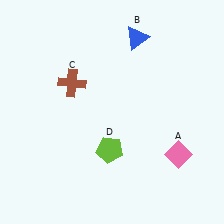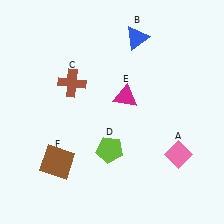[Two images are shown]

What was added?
A magenta triangle (E), a brown square (F) were added in Image 2.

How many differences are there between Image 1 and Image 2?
There are 2 differences between the two images.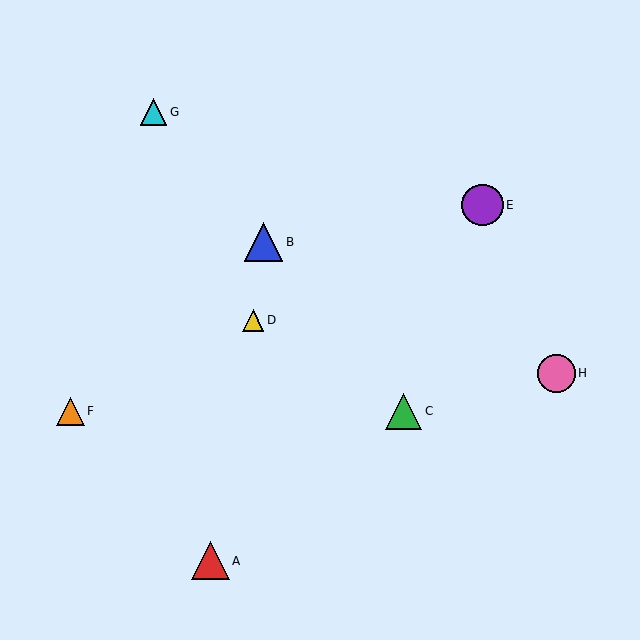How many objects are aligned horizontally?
2 objects (C, F) are aligned horizontally.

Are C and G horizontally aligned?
No, C is at y≈411 and G is at y≈112.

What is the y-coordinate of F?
Object F is at y≈411.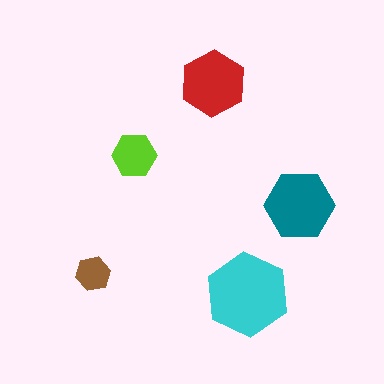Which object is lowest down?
The cyan hexagon is bottommost.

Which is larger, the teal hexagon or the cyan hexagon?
The cyan one.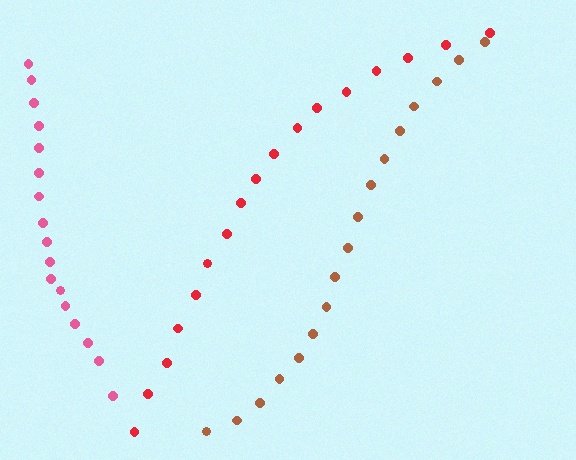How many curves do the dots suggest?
There are 3 distinct paths.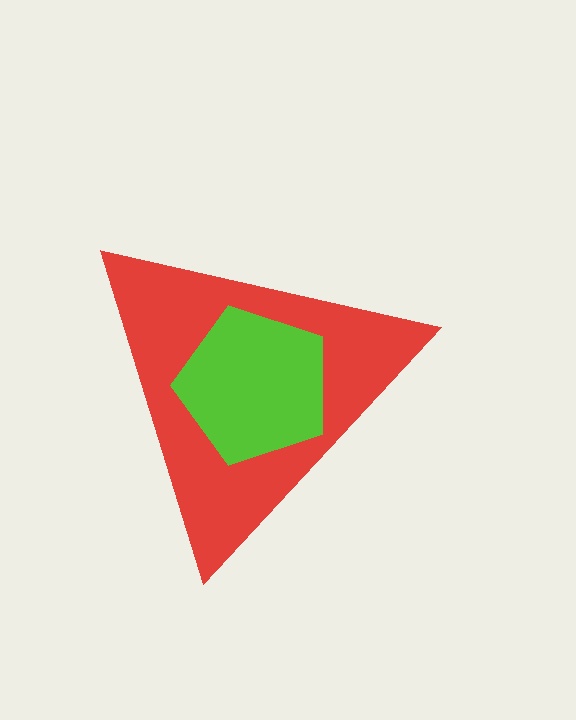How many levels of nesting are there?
2.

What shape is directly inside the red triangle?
The lime pentagon.